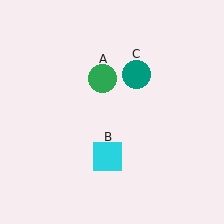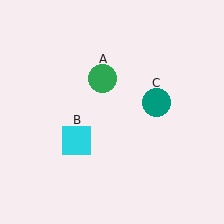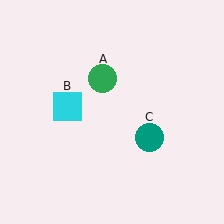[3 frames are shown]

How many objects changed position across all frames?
2 objects changed position: cyan square (object B), teal circle (object C).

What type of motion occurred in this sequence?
The cyan square (object B), teal circle (object C) rotated clockwise around the center of the scene.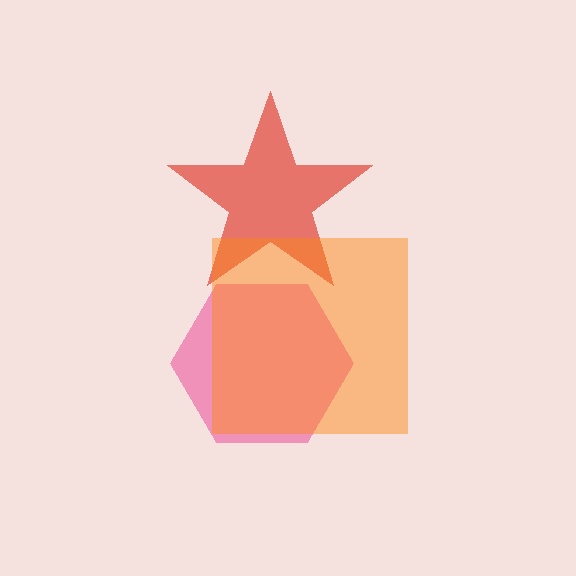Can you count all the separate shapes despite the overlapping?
Yes, there are 3 separate shapes.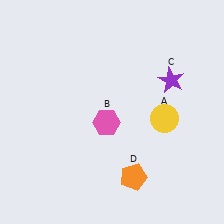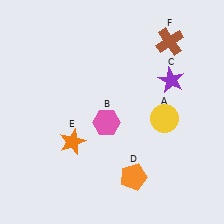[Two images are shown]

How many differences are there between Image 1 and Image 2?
There are 2 differences between the two images.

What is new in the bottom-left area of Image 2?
An orange star (E) was added in the bottom-left area of Image 2.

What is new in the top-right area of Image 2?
A brown cross (F) was added in the top-right area of Image 2.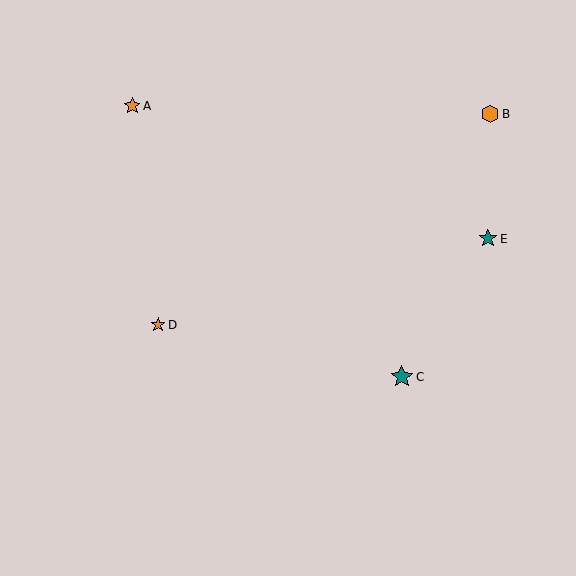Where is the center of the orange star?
The center of the orange star is at (132, 106).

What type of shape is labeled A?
Shape A is an orange star.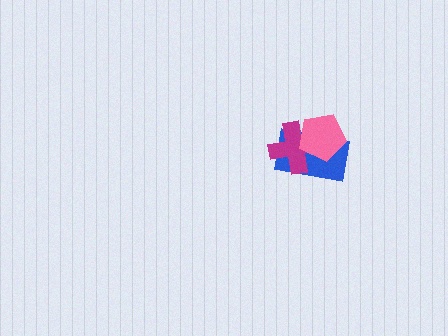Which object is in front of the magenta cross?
The pink pentagon is in front of the magenta cross.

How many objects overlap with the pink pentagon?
2 objects overlap with the pink pentagon.